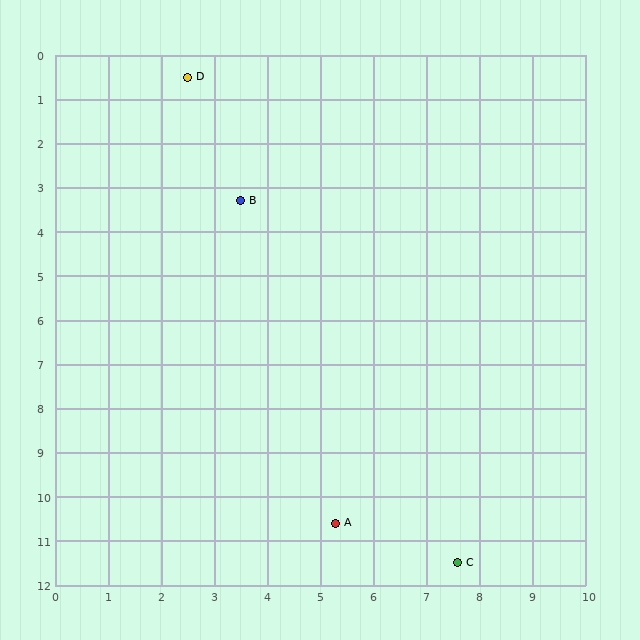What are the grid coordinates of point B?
Point B is at approximately (3.5, 3.3).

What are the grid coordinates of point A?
Point A is at approximately (5.3, 10.6).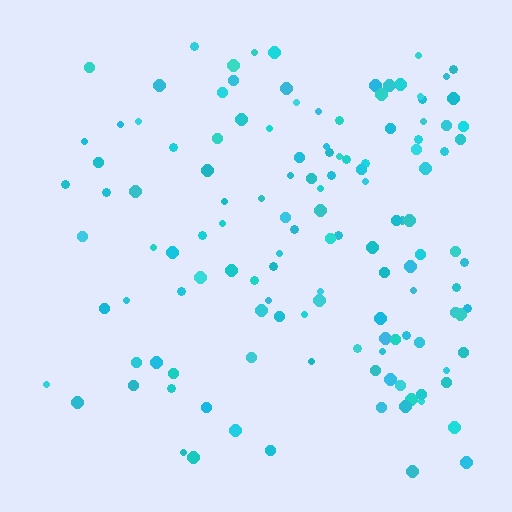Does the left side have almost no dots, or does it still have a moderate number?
Still a moderate number, just noticeably fewer than the right.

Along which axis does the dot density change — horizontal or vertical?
Horizontal.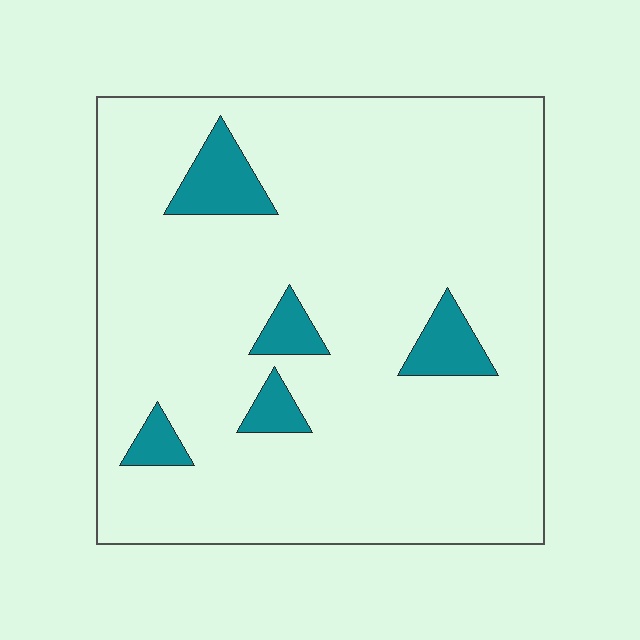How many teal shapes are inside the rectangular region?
5.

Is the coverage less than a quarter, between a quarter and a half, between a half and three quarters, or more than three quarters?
Less than a quarter.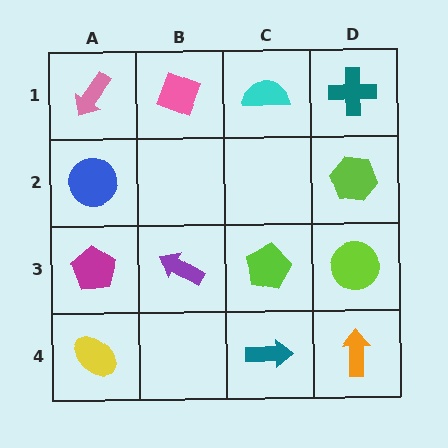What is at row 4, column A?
A yellow ellipse.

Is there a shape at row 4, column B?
No, that cell is empty.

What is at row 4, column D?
An orange arrow.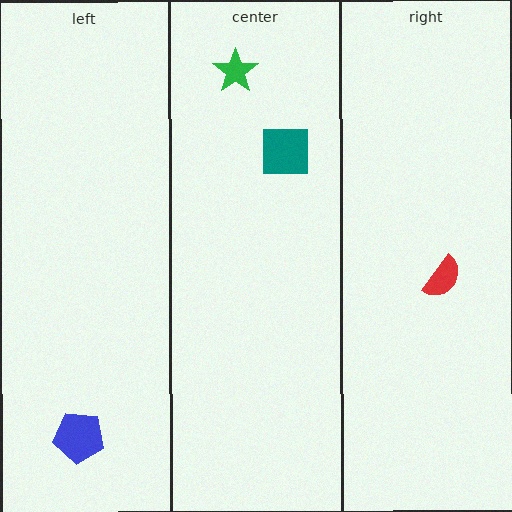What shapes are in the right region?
The red semicircle.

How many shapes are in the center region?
2.